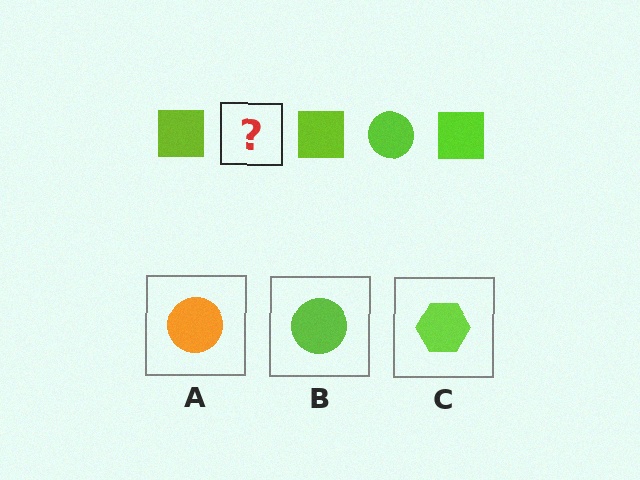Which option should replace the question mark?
Option B.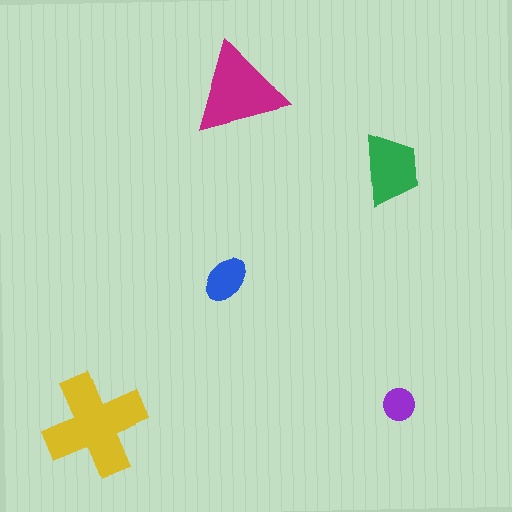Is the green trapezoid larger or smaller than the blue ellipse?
Larger.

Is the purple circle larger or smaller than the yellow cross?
Smaller.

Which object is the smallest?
The purple circle.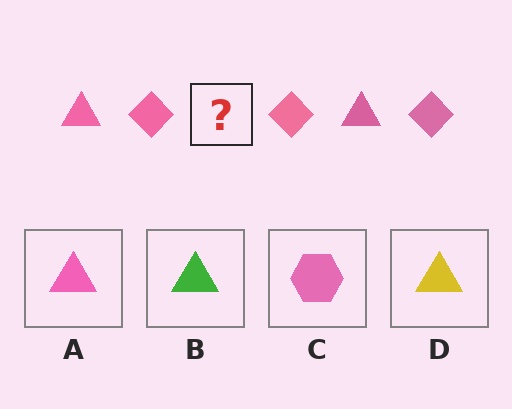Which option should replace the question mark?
Option A.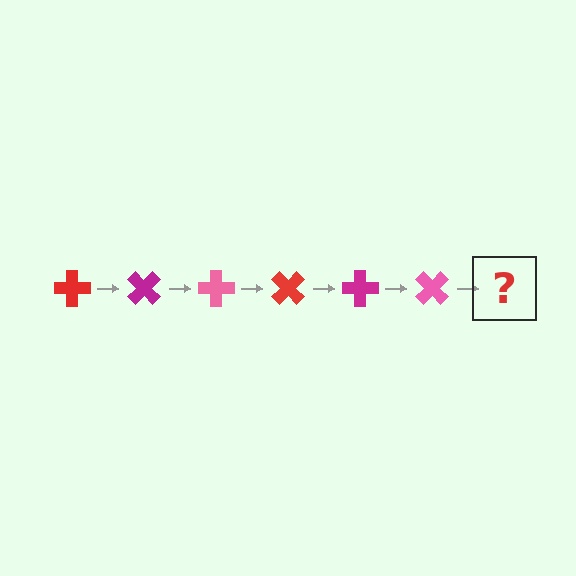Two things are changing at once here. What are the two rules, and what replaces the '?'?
The two rules are that it rotates 45 degrees each step and the color cycles through red, magenta, and pink. The '?' should be a red cross, rotated 270 degrees from the start.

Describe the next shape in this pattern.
It should be a red cross, rotated 270 degrees from the start.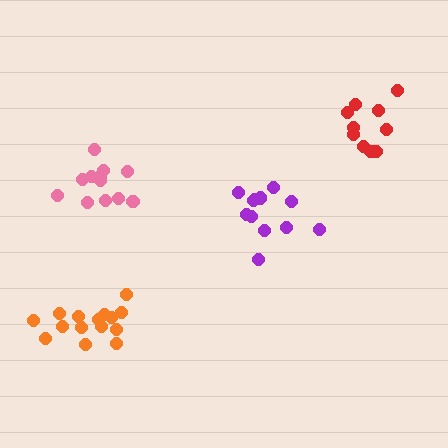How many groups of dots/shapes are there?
There are 4 groups.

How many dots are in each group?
Group 1: 12 dots, Group 2: 12 dots, Group 3: 11 dots, Group 4: 15 dots (50 total).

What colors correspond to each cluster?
The clusters are colored: pink, purple, red, orange.